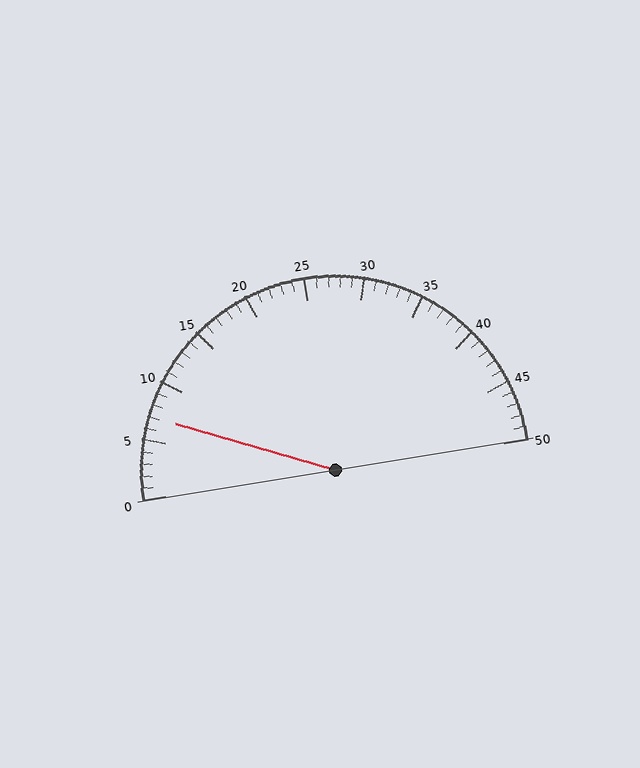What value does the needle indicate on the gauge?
The needle indicates approximately 7.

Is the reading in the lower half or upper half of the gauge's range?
The reading is in the lower half of the range (0 to 50).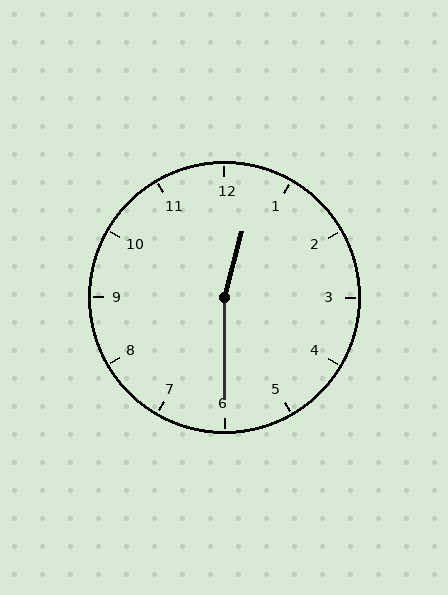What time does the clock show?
12:30.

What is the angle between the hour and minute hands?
Approximately 165 degrees.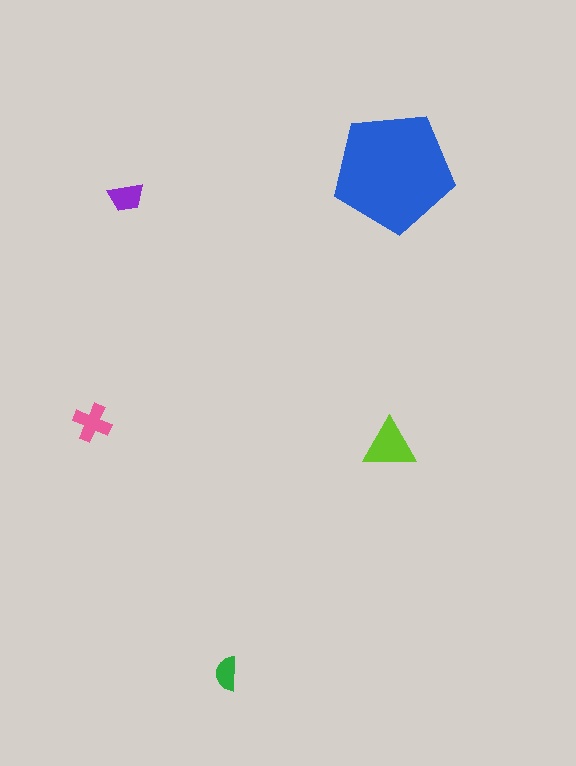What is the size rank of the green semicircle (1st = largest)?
5th.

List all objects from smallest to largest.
The green semicircle, the purple trapezoid, the pink cross, the lime triangle, the blue pentagon.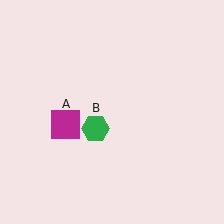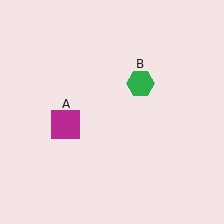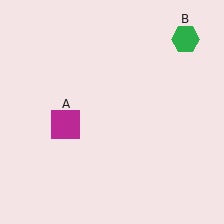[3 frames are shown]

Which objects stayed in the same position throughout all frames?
Magenta square (object A) remained stationary.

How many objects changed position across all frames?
1 object changed position: green hexagon (object B).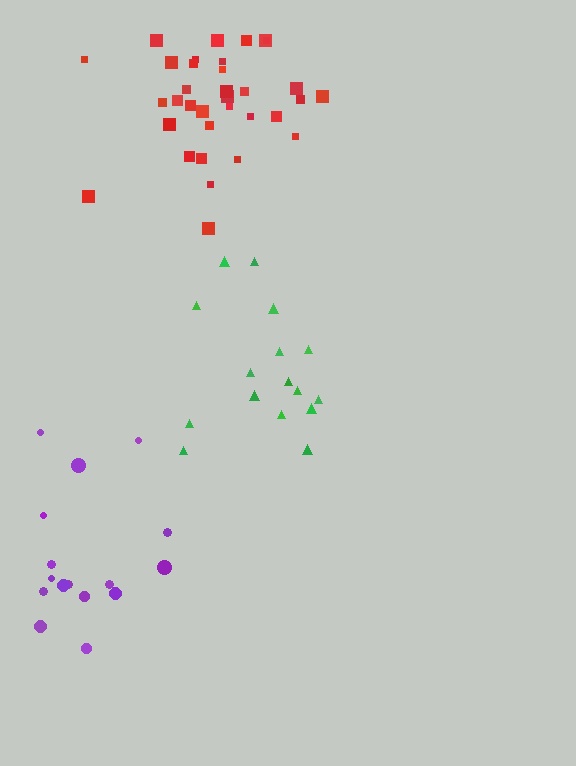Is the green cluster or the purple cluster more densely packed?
Green.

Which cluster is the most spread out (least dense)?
Purple.